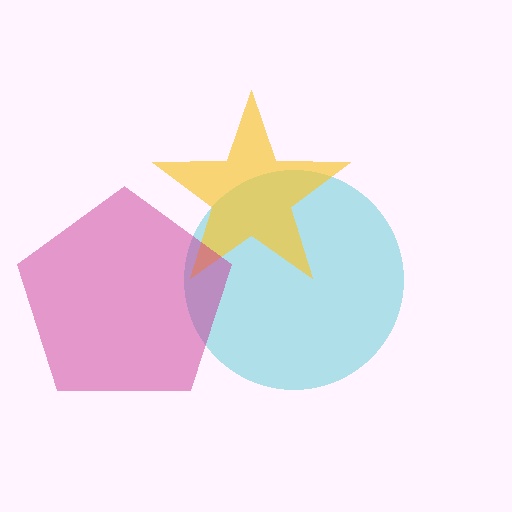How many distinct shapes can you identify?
There are 3 distinct shapes: a cyan circle, a yellow star, a magenta pentagon.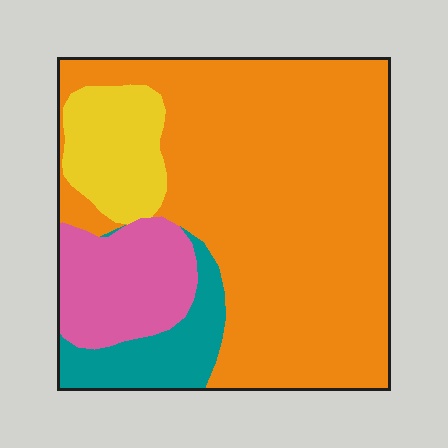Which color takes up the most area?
Orange, at roughly 65%.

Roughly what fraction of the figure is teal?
Teal takes up less than a quarter of the figure.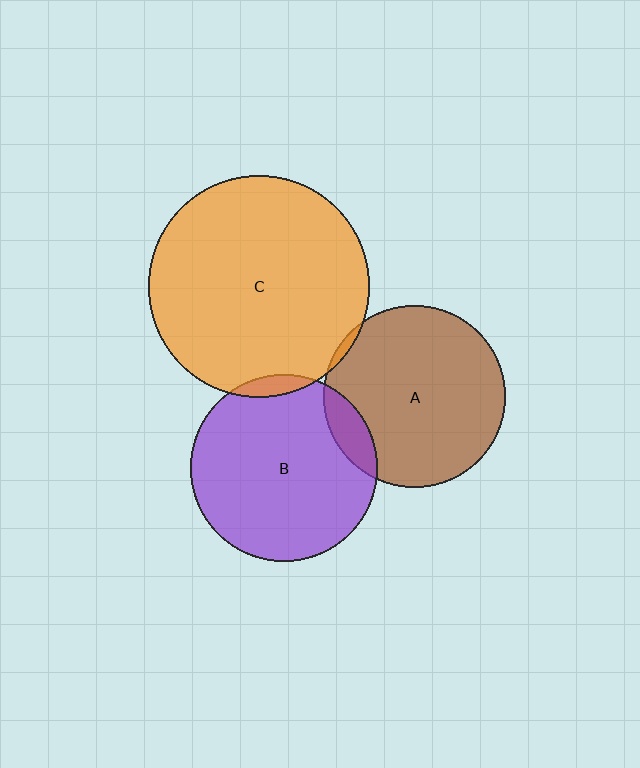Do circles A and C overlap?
Yes.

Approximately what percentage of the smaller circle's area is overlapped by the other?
Approximately 5%.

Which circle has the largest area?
Circle C (orange).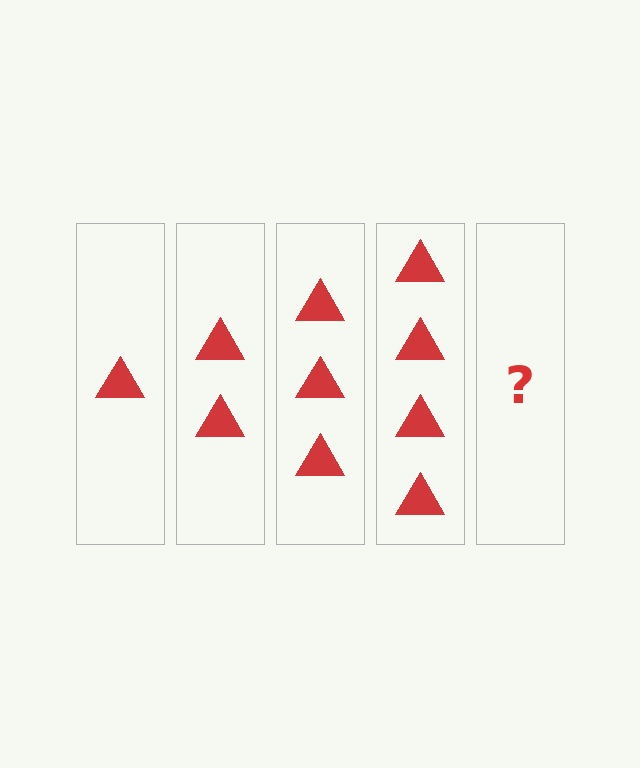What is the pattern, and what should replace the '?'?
The pattern is that each step adds one more triangle. The '?' should be 5 triangles.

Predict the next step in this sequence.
The next step is 5 triangles.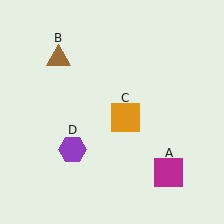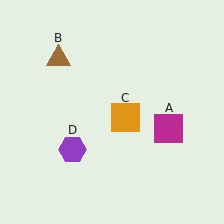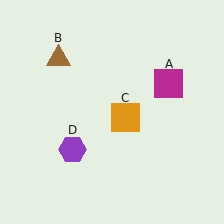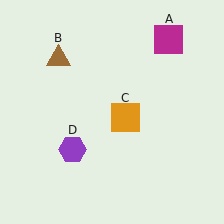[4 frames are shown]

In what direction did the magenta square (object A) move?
The magenta square (object A) moved up.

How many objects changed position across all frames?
1 object changed position: magenta square (object A).